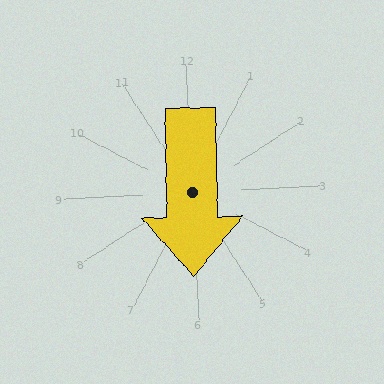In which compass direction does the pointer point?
South.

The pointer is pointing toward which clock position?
Roughly 6 o'clock.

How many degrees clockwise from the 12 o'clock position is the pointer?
Approximately 182 degrees.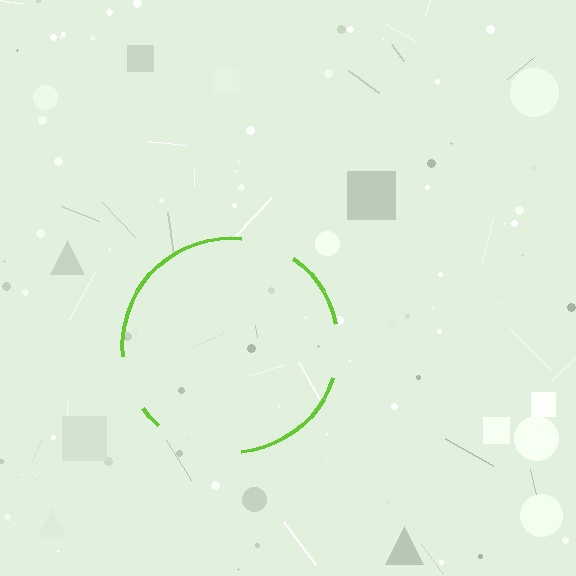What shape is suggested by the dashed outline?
The dashed outline suggests a circle.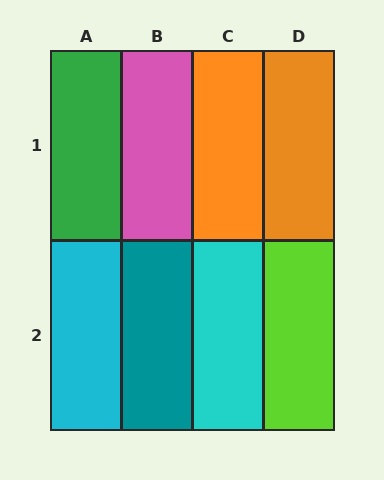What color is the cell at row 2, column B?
Teal.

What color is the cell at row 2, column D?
Lime.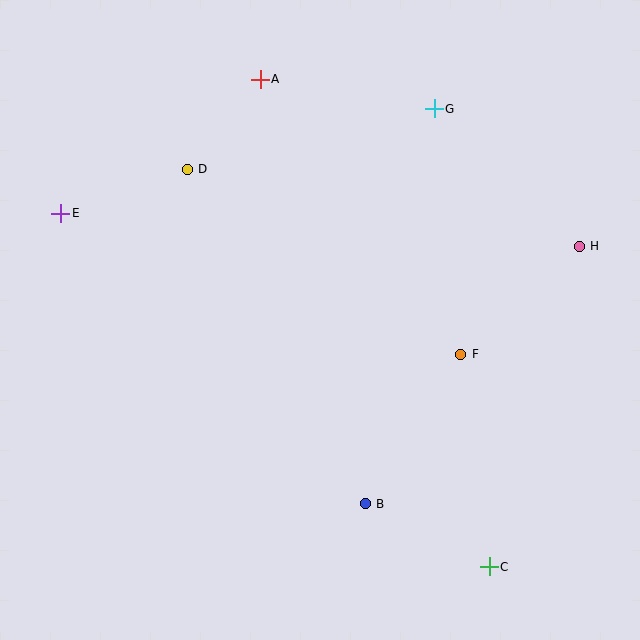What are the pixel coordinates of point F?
Point F is at (461, 354).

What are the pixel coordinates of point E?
Point E is at (61, 213).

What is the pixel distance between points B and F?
The distance between B and F is 177 pixels.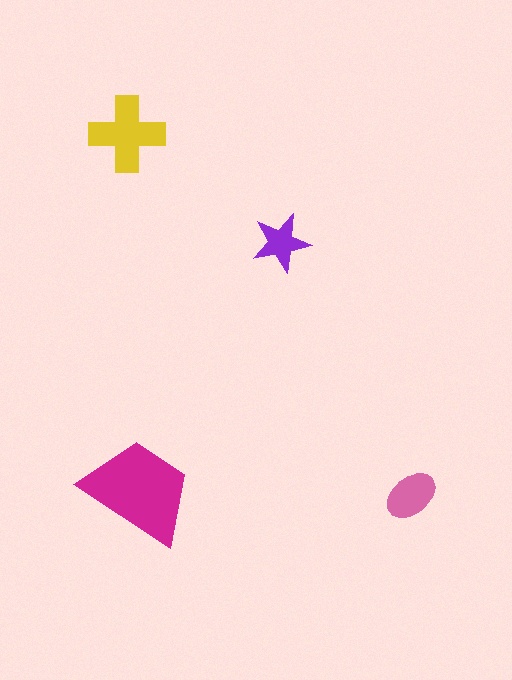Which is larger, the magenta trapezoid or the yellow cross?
The magenta trapezoid.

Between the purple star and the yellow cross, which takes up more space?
The yellow cross.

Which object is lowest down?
The pink ellipse is bottommost.